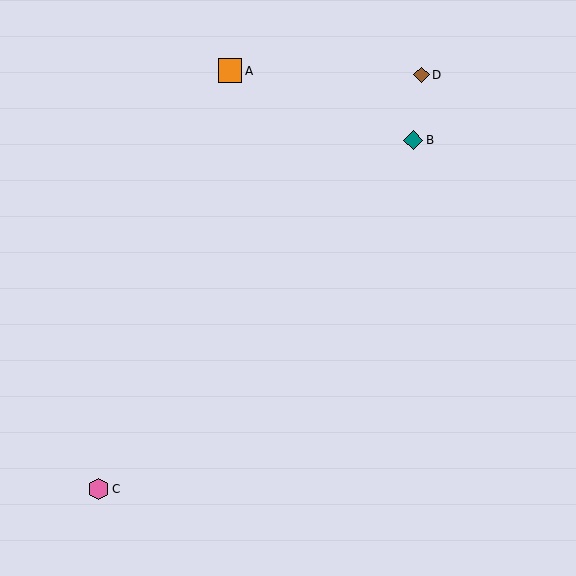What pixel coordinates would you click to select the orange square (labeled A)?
Click at (230, 71) to select the orange square A.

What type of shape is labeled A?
Shape A is an orange square.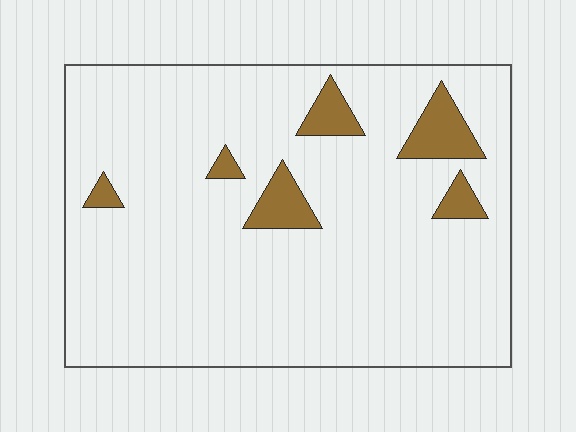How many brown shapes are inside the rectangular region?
6.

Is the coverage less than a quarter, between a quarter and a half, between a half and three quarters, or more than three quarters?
Less than a quarter.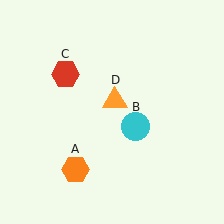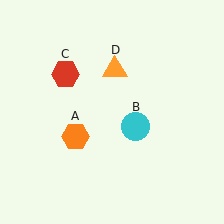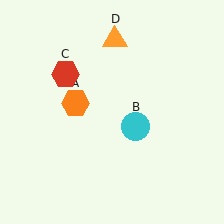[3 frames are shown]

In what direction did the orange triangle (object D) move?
The orange triangle (object D) moved up.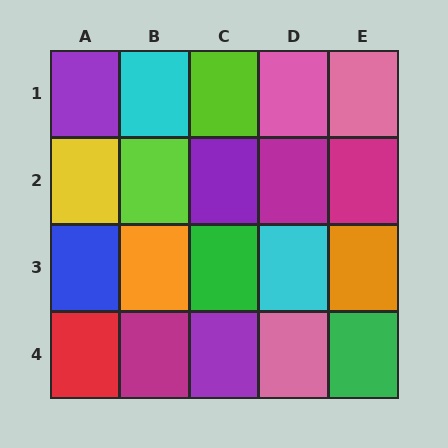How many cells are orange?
2 cells are orange.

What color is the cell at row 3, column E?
Orange.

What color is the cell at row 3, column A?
Blue.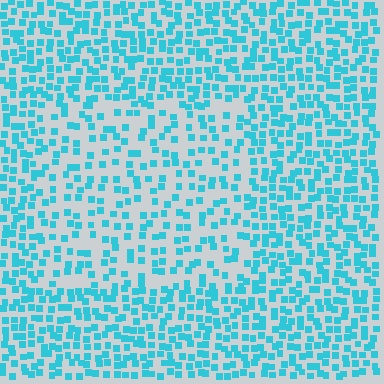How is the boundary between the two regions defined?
The boundary is defined by a change in element density (approximately 1.7x ratio). All elements are the same color, size, and shape.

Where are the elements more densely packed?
The elements are more densely packed outside the rectangle boundary.